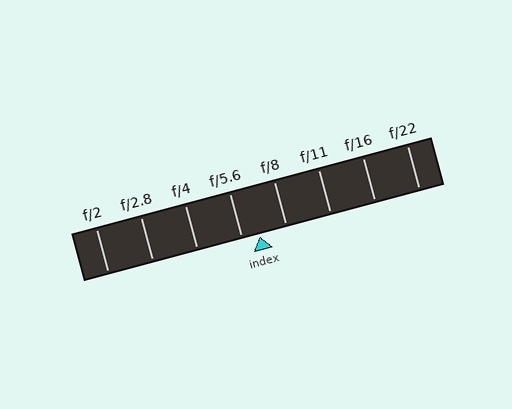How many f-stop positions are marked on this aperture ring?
There are 8 f-stop positions marked.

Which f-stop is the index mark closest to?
The index mark is closest to f/5.6.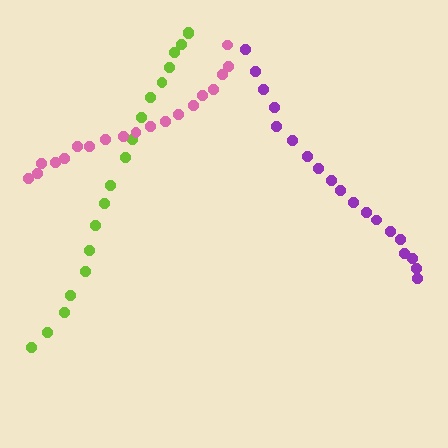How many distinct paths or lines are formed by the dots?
There are 3 distinct paths.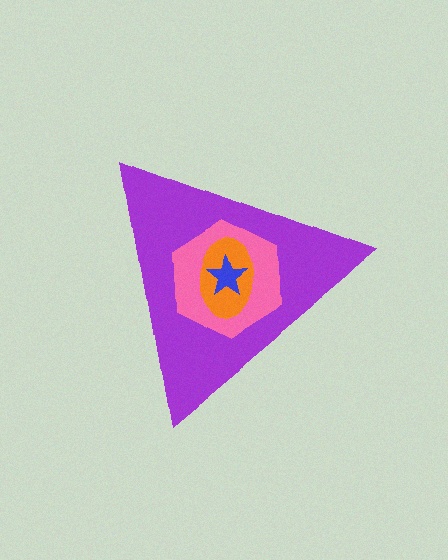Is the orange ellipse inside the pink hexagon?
Yes.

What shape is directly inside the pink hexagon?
The orange ellipse.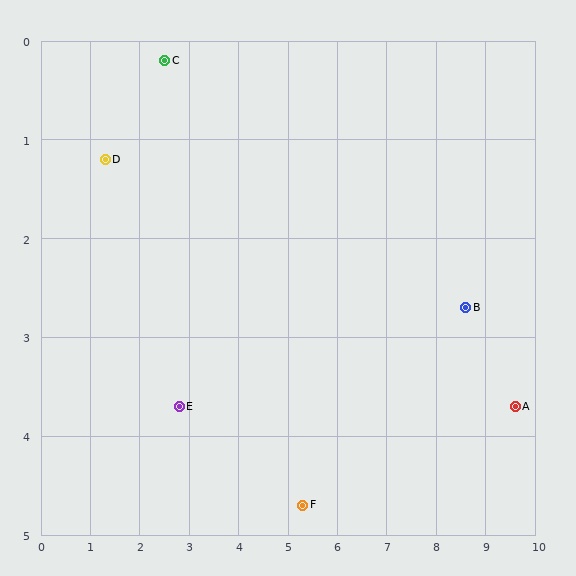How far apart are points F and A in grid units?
Points F and A are about 4.4 grid units apart.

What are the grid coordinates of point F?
Point F is at approximately (5.3, 4.7).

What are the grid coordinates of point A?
Point A is at approximately (9.6, 3.7).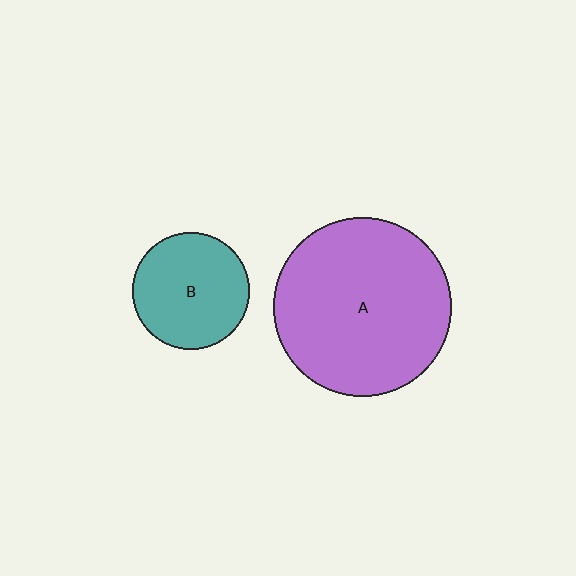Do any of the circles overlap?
No, none of the circles overlap.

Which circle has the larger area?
Circle A (purple).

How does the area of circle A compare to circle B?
Approximately 2.4 times.